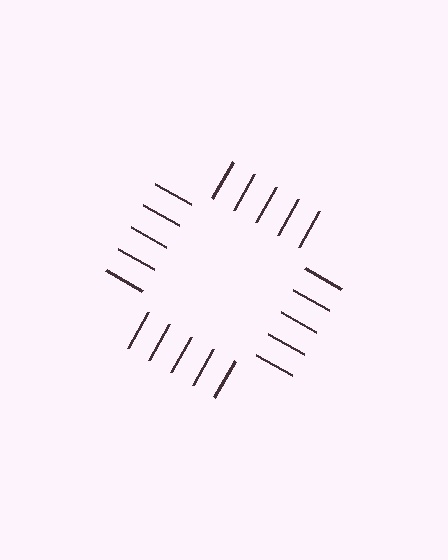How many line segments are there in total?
20 — 5 along each of the 4 edges.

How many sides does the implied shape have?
4 sides — the line-ends trace a square.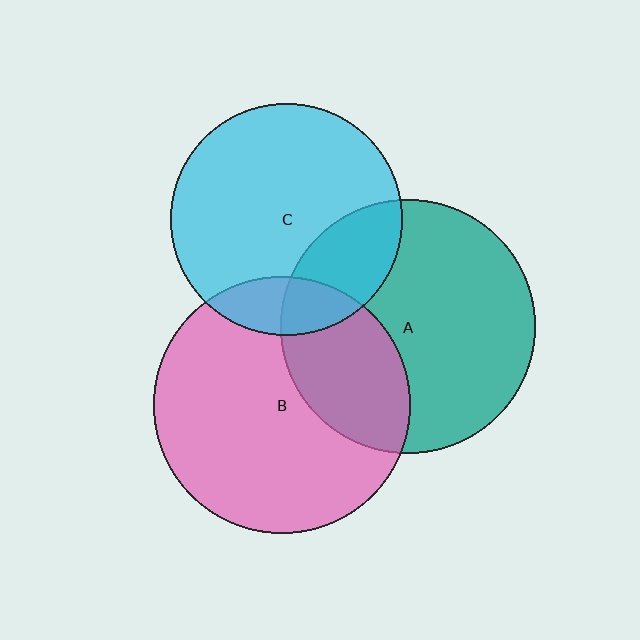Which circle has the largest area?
Circle B (pink).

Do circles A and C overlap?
Yes.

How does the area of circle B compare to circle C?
Approximately 1.2 times.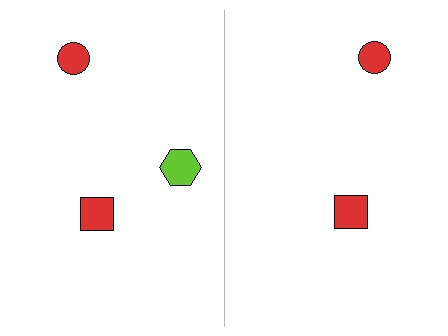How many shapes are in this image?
There are 5 shapes in this image.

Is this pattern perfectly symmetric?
No, the pattern is not perfectly symmetric. A lime hexagon is missing from the right side.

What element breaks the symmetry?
A lime hexagon is missing from the right side.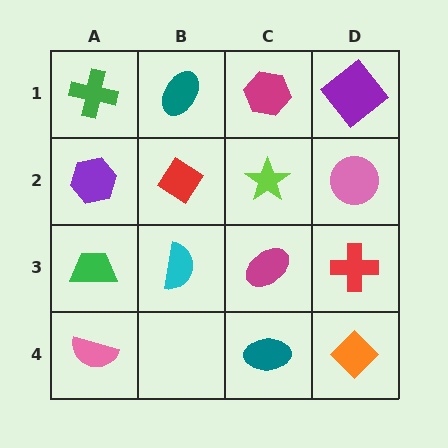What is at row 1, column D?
A purple diamond.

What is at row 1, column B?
A teal ellipse.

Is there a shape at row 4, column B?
No, that cell is empty.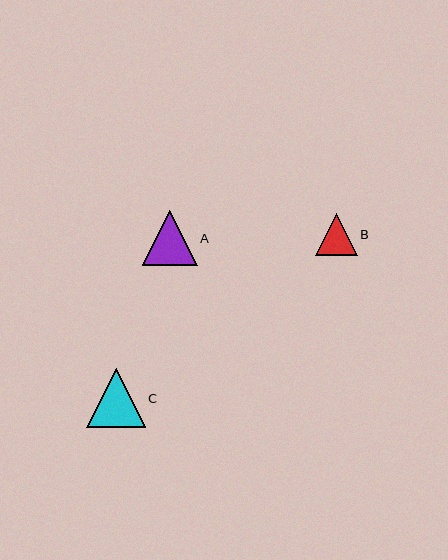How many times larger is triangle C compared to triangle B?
Triangle C is approximately 1.4 times the size of triangle B.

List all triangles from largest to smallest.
From largest to smallest: C, A, B.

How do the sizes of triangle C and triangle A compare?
Triangle C and triangle A are approximately the same size.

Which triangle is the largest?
Triangle C is the largest with a size of approximately 59 pixels.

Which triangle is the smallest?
Triangle B is the smallest with a size of approximately 41 pixels.